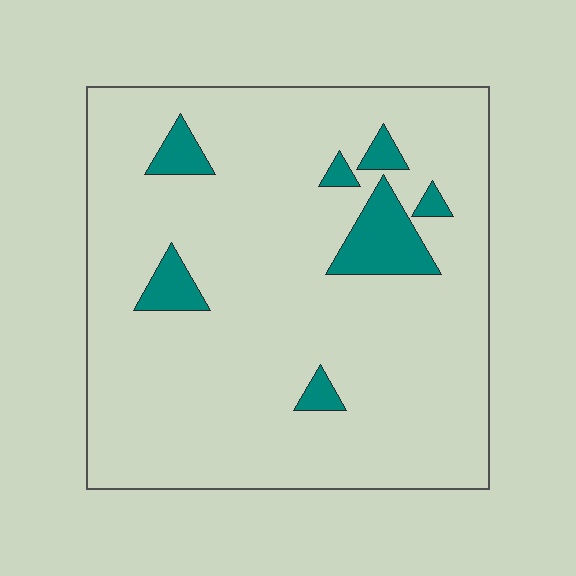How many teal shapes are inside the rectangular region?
7.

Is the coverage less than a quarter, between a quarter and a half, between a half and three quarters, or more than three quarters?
Less than a quarter.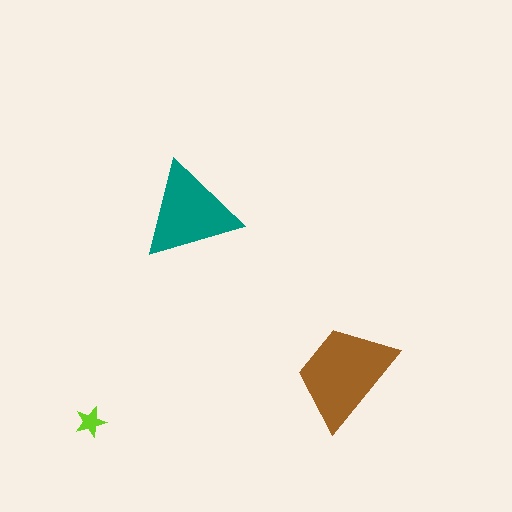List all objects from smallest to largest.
The lime star, the teal triangle, the brown trapezoid.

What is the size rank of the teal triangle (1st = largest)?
2nd.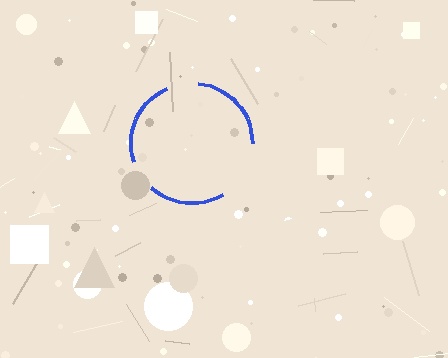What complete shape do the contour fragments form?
The contour fragments form a circle.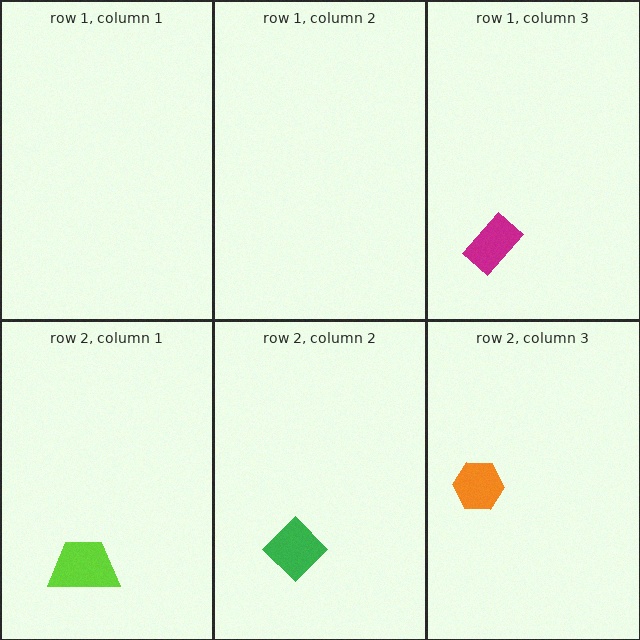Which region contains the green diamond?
The row 2, column 2 region.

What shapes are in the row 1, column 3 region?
The magenta rectangle.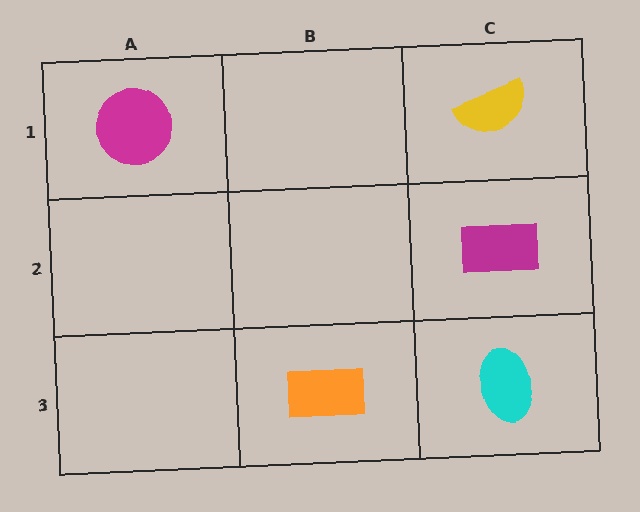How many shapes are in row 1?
2 shapes.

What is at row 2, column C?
A magenta rectangle.